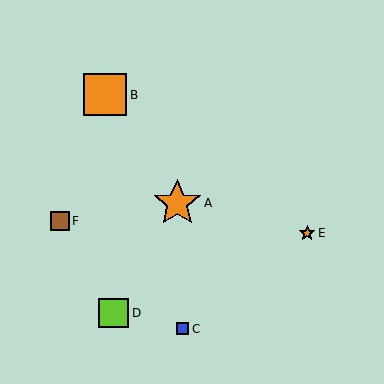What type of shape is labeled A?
Shape A is an orange star.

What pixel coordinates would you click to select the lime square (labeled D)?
Click at (114, 313) to select the lime square D.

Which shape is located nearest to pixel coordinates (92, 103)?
The orange square (labeled B) at (105, 95) is nearest to that location.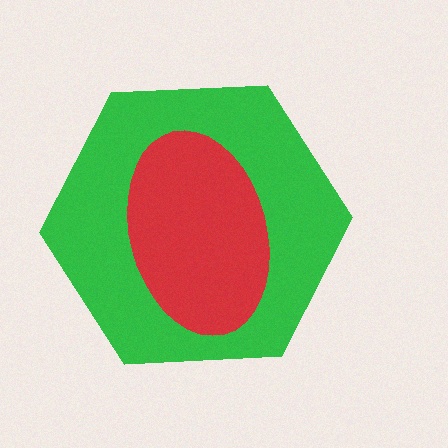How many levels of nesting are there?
2.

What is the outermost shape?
The green hexagon.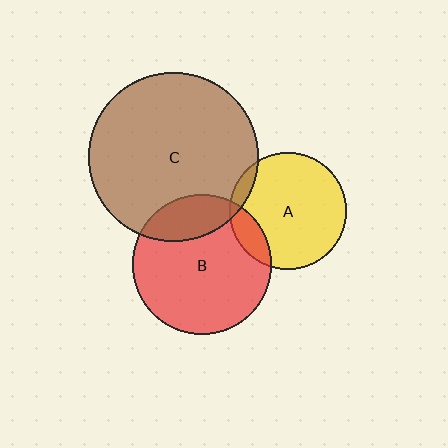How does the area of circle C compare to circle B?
Approximately 1.5 times.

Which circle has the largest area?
Circle C (brown).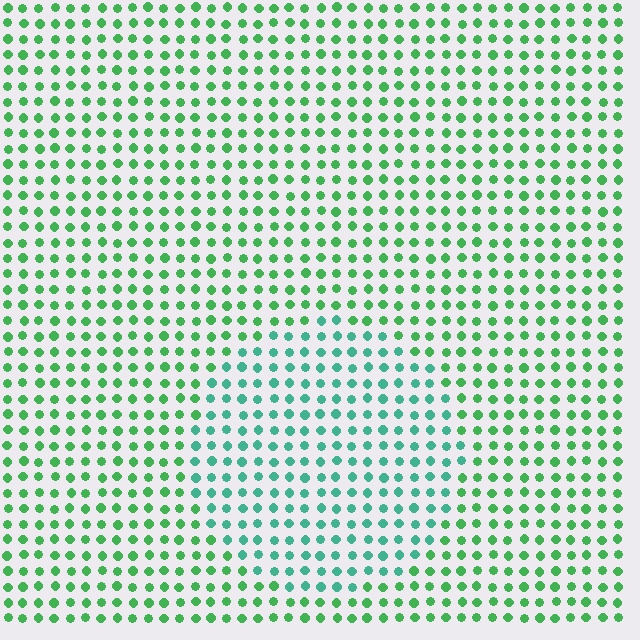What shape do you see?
I see a circle.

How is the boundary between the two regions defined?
The boundary is defined purely by a slight shift in hue (about 32 degrees). Spacing, size, and orientation are identical on both sides.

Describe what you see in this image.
The image is filled with small green elements in a uniform arrangement. A circle-shaped region is visible where the elements are tinted to a slightly different hue, forming a subtle color boundary.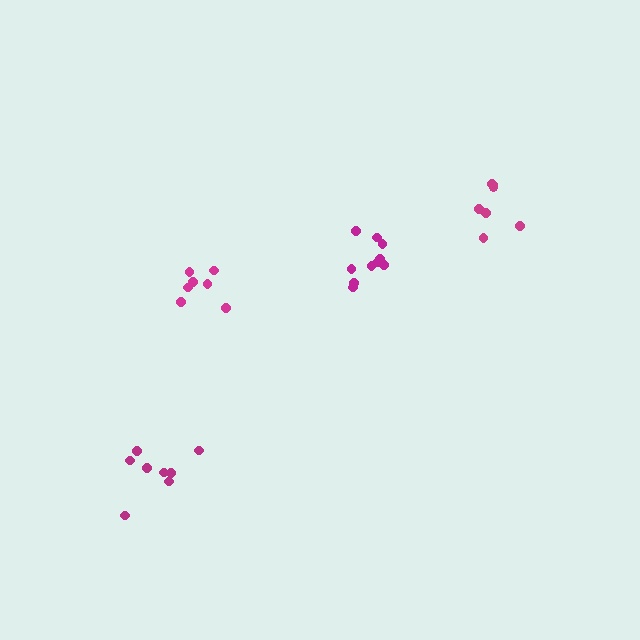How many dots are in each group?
Group 1: 7 dots, Group 2: 10 dots, Group 3: 8 dots, Group 4: 7 dots (32 total).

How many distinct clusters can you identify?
There are 4 distinct clusters.